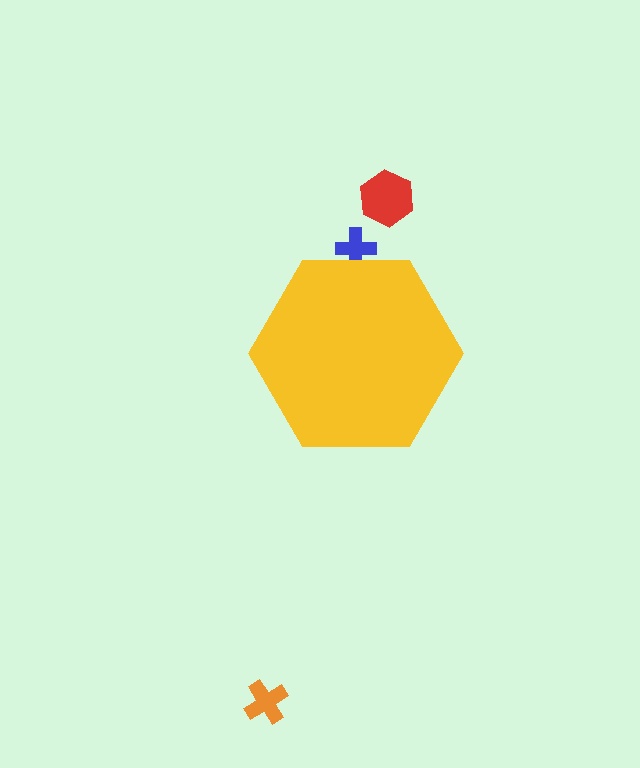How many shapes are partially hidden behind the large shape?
1 shape is partially hidden.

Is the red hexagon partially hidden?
No, the red hexagon is fully visible.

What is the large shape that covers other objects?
A yellow hexagon.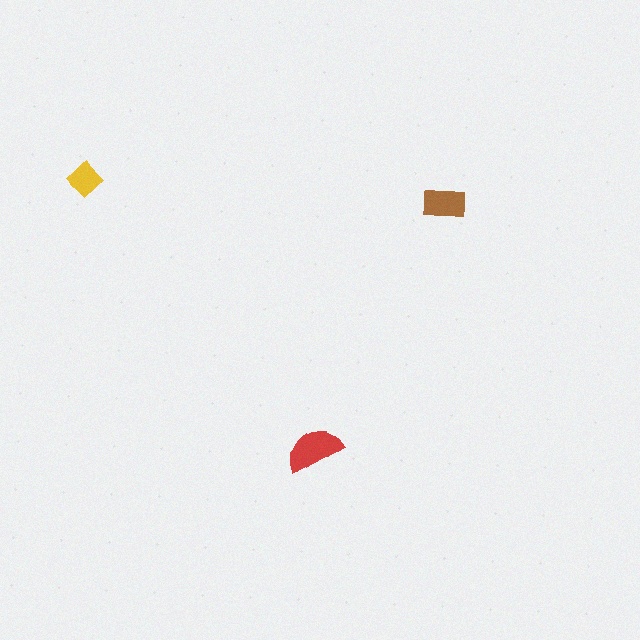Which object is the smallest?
The yellow diamond.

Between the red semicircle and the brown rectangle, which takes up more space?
The red semicircle.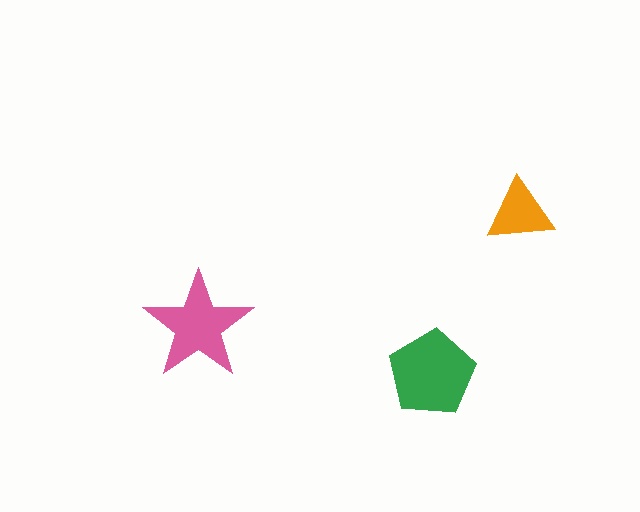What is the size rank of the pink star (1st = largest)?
2nd.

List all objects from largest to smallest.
The green pentagon, the pink star, the orange triangle.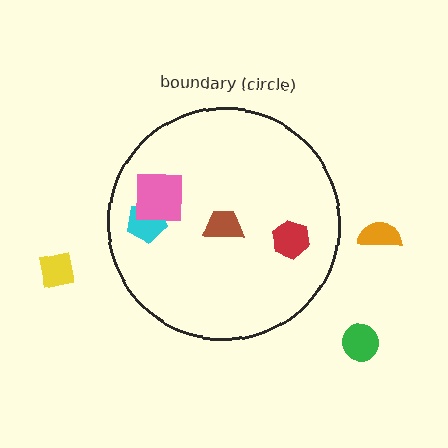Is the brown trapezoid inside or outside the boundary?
Inside.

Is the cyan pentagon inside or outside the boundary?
Inside.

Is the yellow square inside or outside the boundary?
Outside.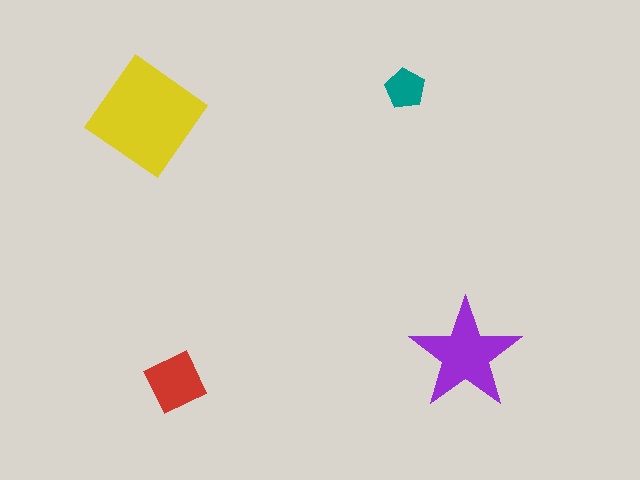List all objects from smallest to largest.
The teal pentagon, the red diamond, the purple star, the yellow diamond.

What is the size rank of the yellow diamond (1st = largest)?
1st.